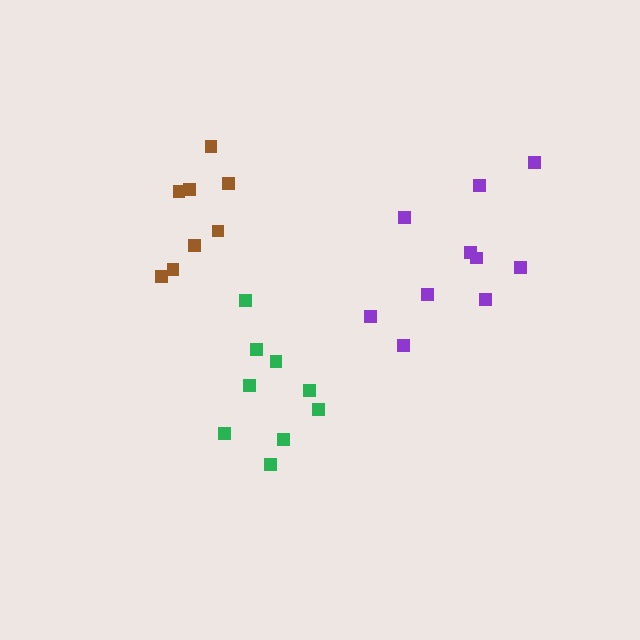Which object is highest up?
The brown cluster is topmost.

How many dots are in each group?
Group 1: 8 dots, Group 2: 10 dots, Group 3: 9 dots (27 total).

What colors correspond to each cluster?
The clusters are colored: brown, purple, green.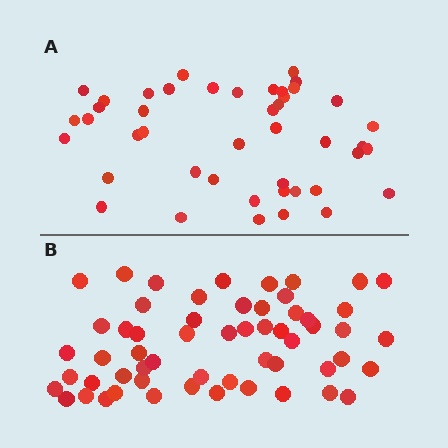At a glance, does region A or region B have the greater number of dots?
Region B (the bottom region) has more dots.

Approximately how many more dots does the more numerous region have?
Region B has approximately 15 more dots than region A.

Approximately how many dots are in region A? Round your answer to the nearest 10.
About 40 dots. (The exact count is 44, which rounds to 40.)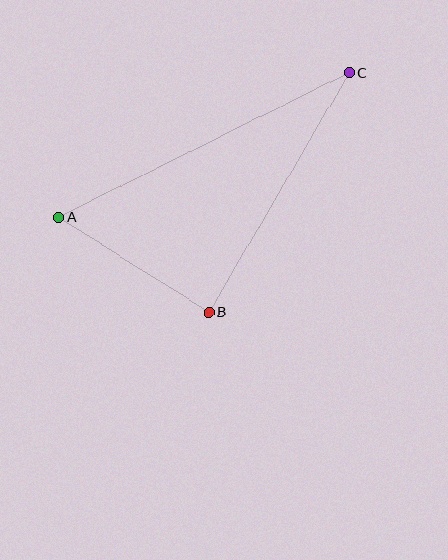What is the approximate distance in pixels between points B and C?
The distance between B and C is approximately 278 pixels.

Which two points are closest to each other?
Points A and B are closest to each other.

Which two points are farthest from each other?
Points A and C are farthest from each other.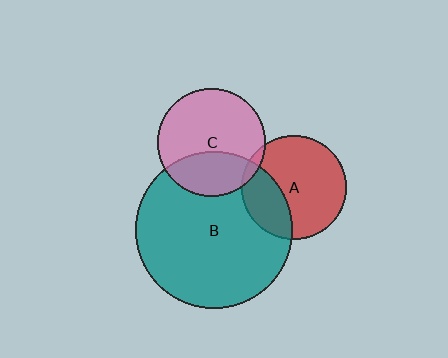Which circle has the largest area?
Circle B (teal).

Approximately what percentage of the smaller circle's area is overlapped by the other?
Approximately 30%.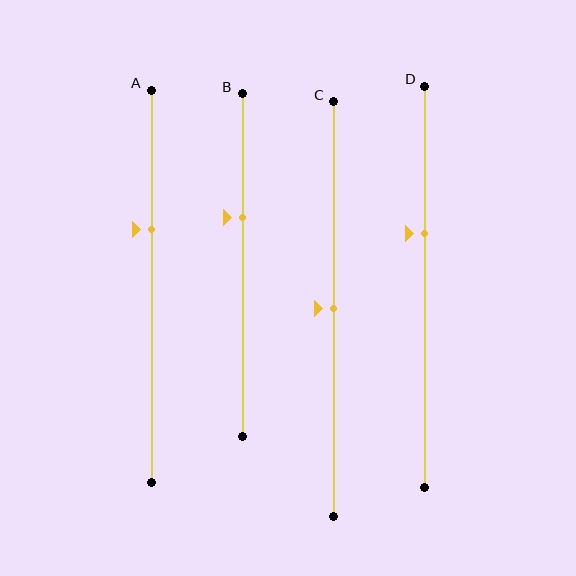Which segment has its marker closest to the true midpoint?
Segment C has its marker closest to the true midpoint.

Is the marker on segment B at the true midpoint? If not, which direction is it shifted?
No, the marker on segment B is shifted upward by about 14% of the segment length.